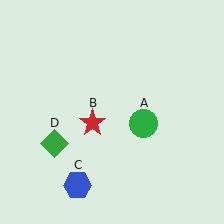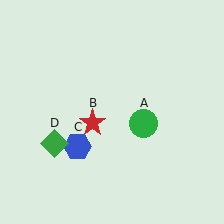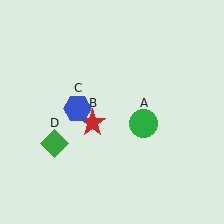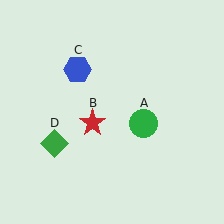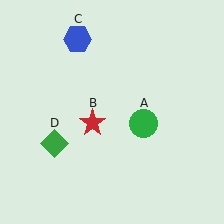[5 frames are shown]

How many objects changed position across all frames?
1 object changed position: blue hexagon (object C).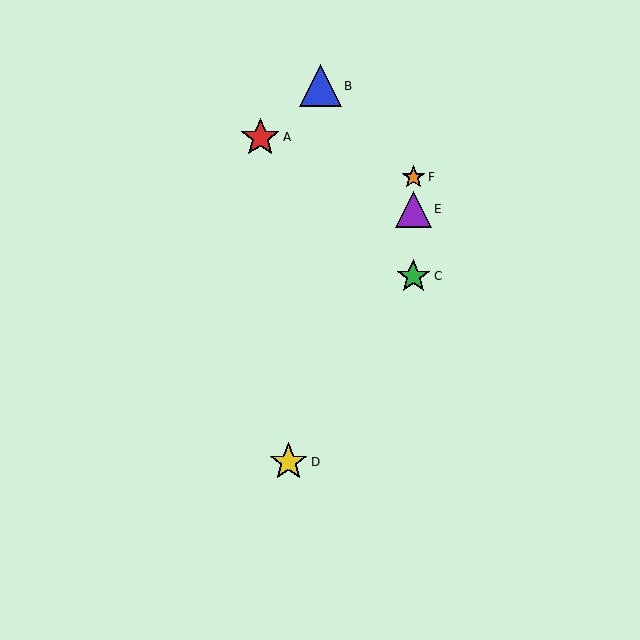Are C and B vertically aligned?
No, C is at x≈413 and B is at x≈320.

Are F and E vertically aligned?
Yes, both are at x≈413.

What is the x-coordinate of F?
Object F is at x≈413.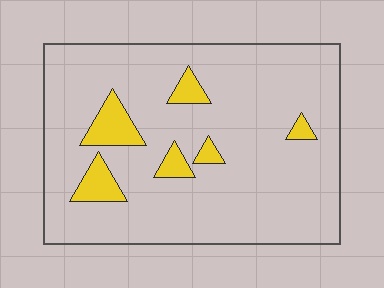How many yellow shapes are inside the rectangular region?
6.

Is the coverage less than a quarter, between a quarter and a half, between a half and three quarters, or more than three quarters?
Less than a quarter.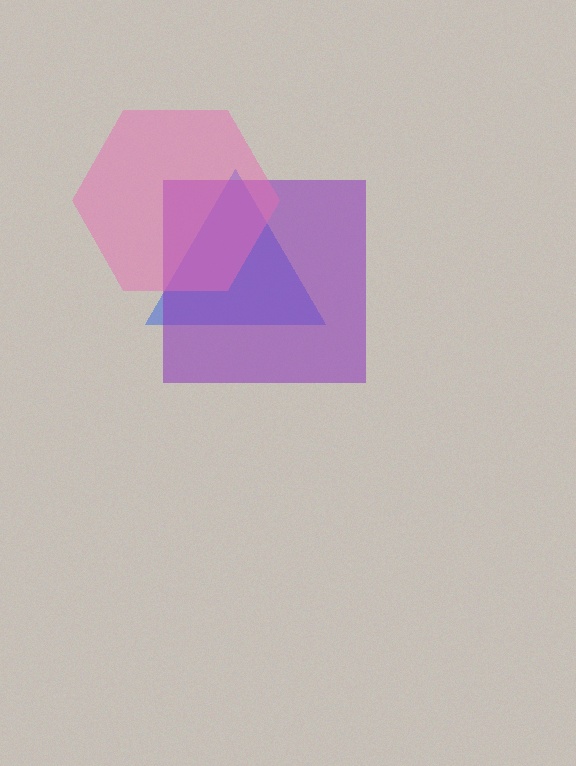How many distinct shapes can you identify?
There are 3 distinct shapes: a blue triangle, a purple square, a pink hexagon.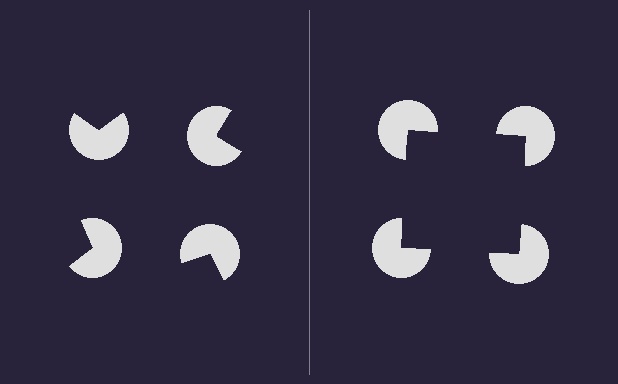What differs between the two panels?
The pac-man discs are positioned identically on both sides; only the wedge orientations differ. On the right they align to a square; on the left they are misaligned.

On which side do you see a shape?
An illusory square appears on the right side. On the left side the wedge cuts are rotated, so no coherent shape forms.